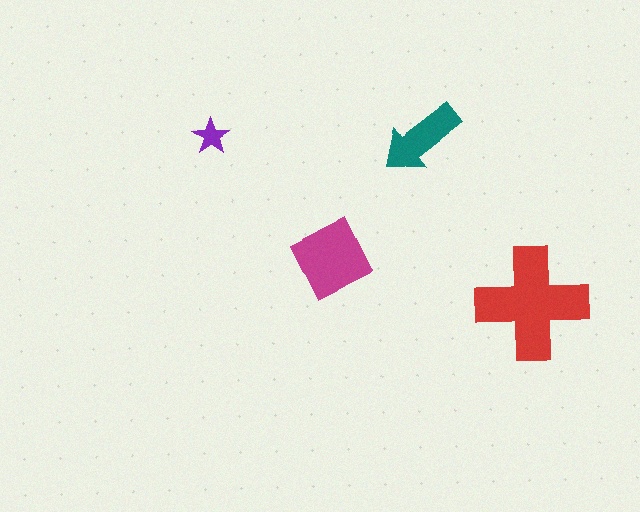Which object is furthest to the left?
The purple star is leftmost.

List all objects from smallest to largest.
The purple star, the teal arrow, the magenta diamond, the red cross.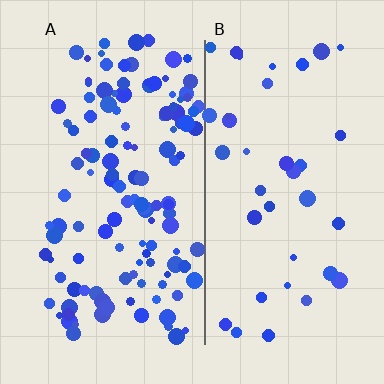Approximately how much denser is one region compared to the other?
Approximately 3.3× — region A over region B.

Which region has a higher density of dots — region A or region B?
A (the left).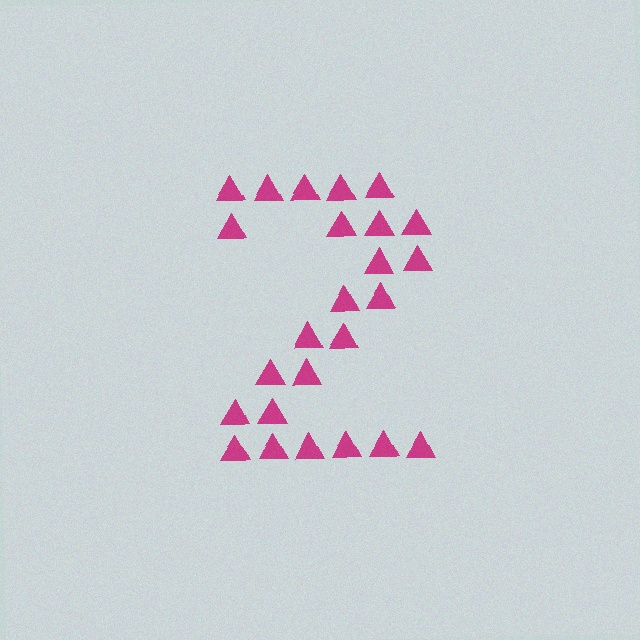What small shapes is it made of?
It is made of small triangles.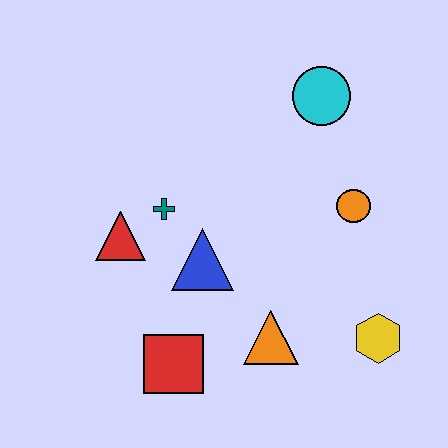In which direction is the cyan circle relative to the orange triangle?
The cyan circle is above the orange triangle.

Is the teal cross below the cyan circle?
Yes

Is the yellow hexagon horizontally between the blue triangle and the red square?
No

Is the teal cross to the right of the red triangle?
Yes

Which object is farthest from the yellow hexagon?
The red triangle is farthest from the yellow hexagon.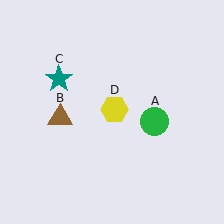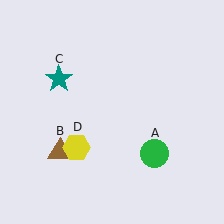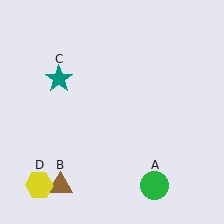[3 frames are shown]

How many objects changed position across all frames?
3 objects changed position: green circle (object A), brown triangle (object B), yellow hexagon (object D).